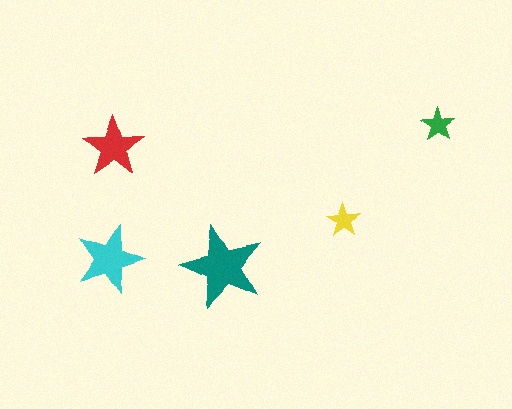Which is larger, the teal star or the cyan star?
The teal one.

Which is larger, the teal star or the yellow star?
The teal one.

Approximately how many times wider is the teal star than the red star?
About 1.5 times wider.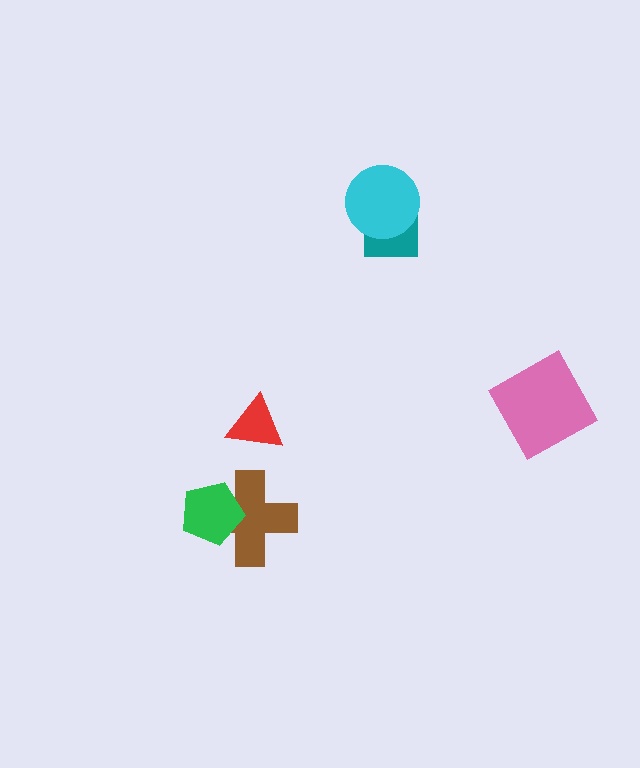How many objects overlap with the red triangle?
0 objects overlap with the red triangle.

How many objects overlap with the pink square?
0 objects overlap with the pink square.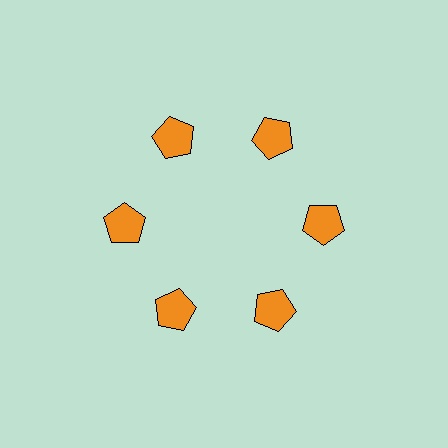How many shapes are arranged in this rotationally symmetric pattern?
There are 6 shapes, arranged in 6 groups of 1.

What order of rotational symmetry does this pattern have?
This pattern has 6-fold rotational symmetry.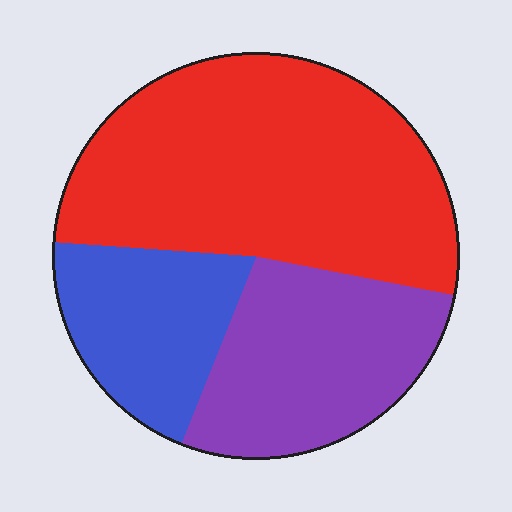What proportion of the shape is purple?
Purple covers around 30% of the shape.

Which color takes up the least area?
Blue, at roughly 20%.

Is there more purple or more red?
Red.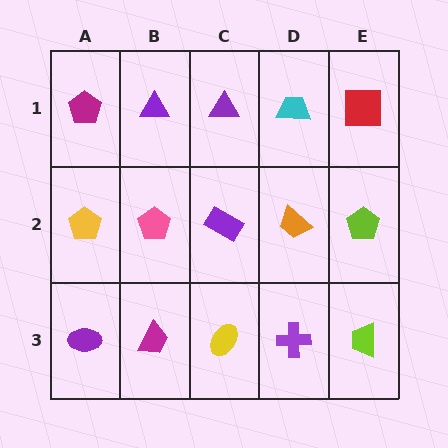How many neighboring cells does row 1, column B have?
3.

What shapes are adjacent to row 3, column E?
A lime pentagon (row 2, column E), a purple cross (row 3, column D).